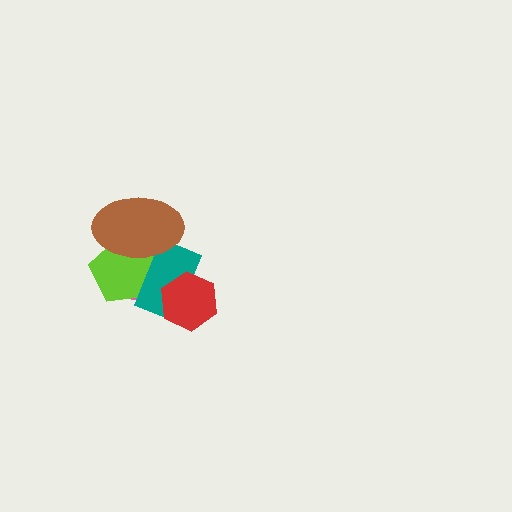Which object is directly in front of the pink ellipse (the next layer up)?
The lime pentagon is directly in front of the pink ellipse.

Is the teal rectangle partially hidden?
Yes, it is partially covered by another shape.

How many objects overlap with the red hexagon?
2 objects overlap with the red hexagon.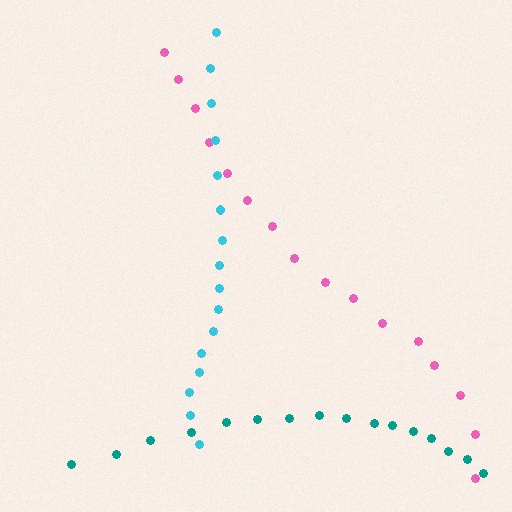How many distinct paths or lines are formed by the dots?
There are 3 distinct paths.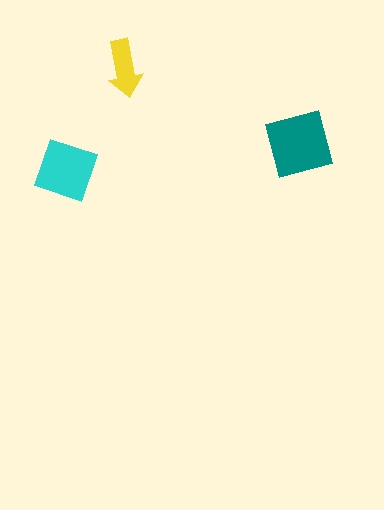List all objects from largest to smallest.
The teal square, the cyan diamond, the yellow arrow.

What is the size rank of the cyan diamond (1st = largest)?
2nd.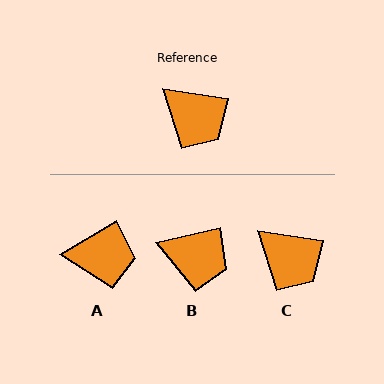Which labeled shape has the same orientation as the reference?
C.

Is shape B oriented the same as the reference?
No, it is off by about 21 degrees.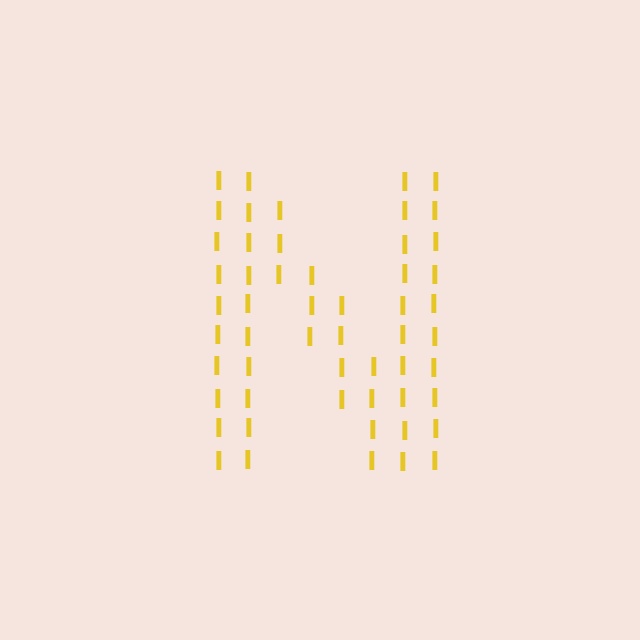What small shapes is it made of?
It is made of small letter I's.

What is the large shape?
The large shape is the letter N.